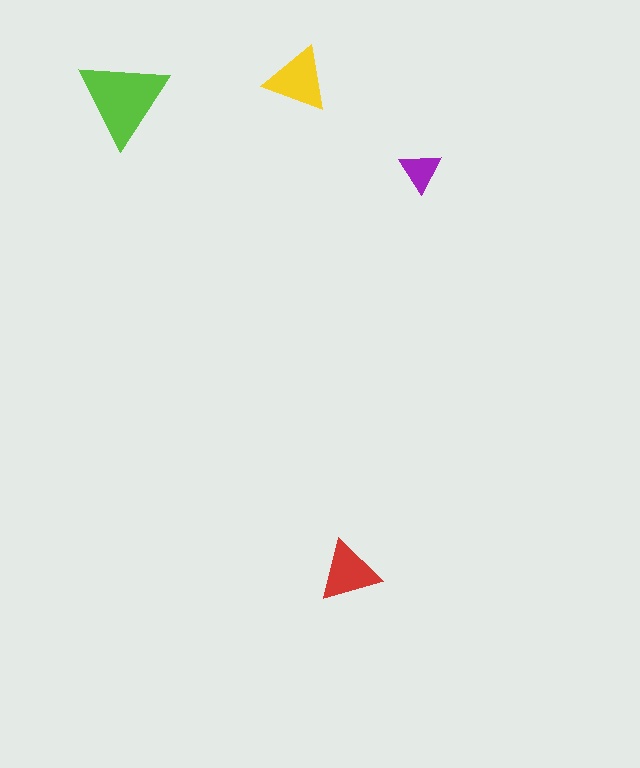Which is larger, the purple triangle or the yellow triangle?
The yellow one.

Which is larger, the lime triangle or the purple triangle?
The lime one.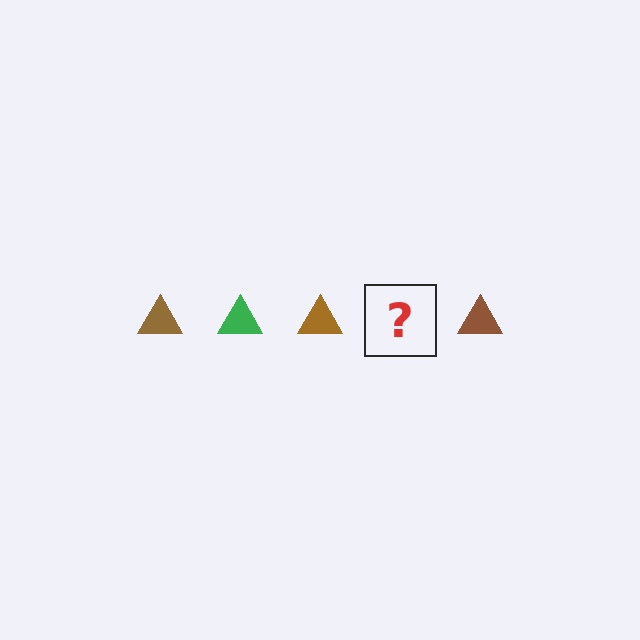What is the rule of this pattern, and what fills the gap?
The rule is that the pattern cycles through brown, green triangles. The gap should be filled with a green triangle.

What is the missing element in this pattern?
The missing element is a green triangle.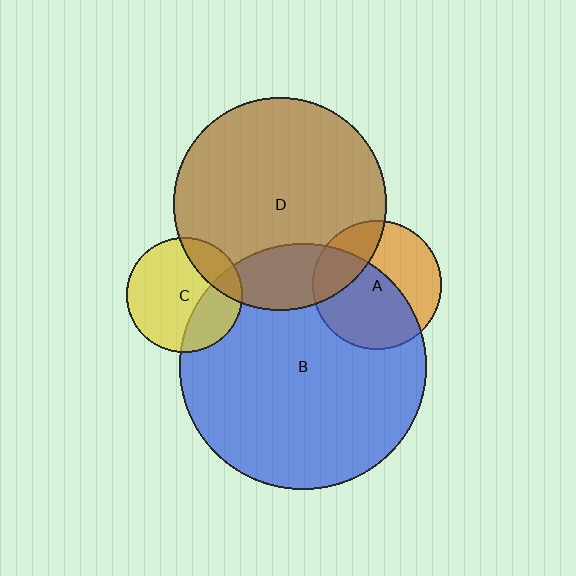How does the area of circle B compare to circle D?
Approximately 1.3 times.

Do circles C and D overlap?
Yes.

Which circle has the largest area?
Circle B (blue).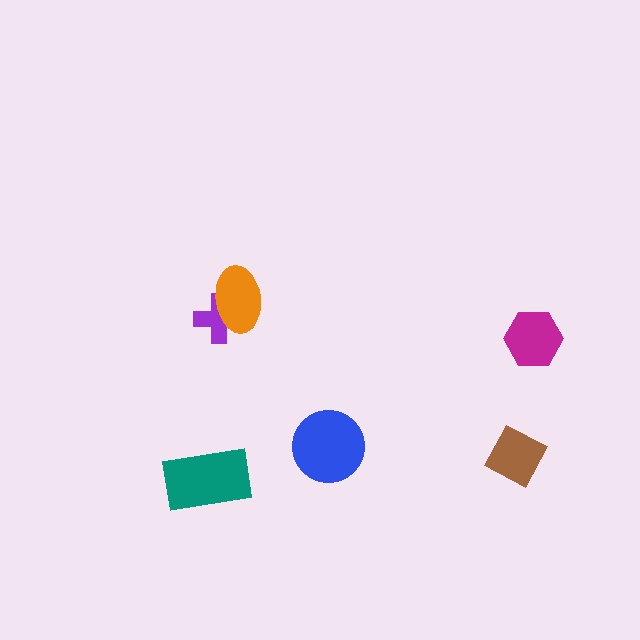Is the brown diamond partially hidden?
No, no other shape covers it.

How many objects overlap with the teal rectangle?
0 objects overlap with the teal rectangle.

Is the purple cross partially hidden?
Yes, it is partially covered by another shape.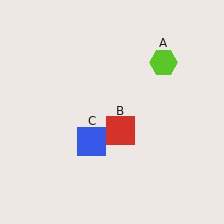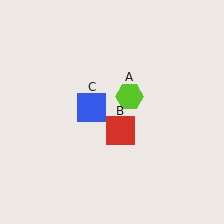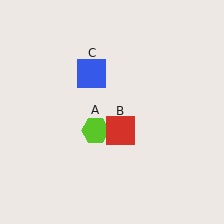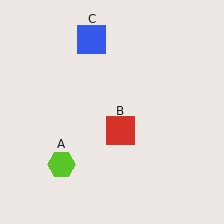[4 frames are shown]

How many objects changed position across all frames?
2 objects changed position: lime hexagon (object A), blue square (object C).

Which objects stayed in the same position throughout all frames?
Red square (object B) remained stationary.